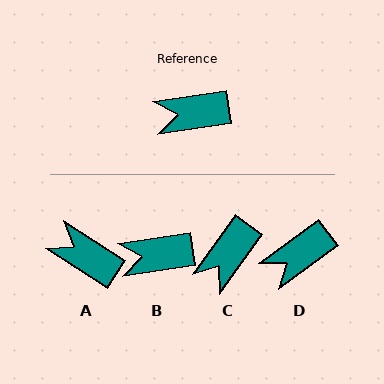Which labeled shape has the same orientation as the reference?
B.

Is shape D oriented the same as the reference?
No, it is off by about 28 degrees.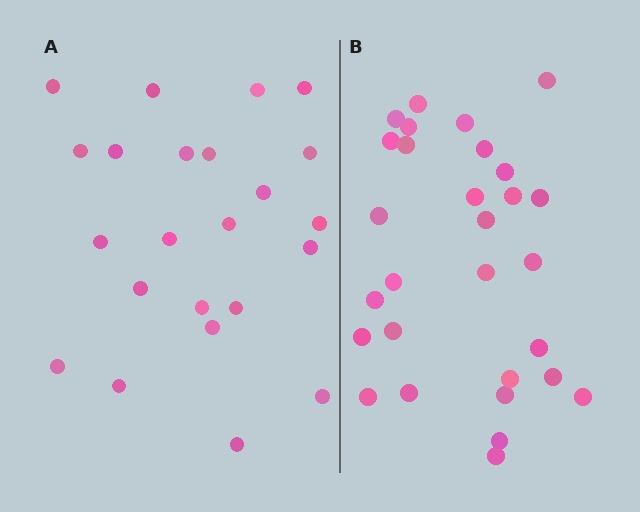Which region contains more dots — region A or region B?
Region B (the right region) has more dots.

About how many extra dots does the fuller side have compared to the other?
Region B has about 6 more dots than region A.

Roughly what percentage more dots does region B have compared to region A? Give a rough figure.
About 25% more.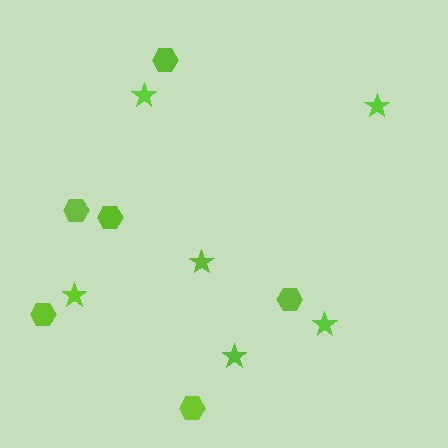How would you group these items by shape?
There are 2 groups: one group of stars (6) and one group of hexagons (6).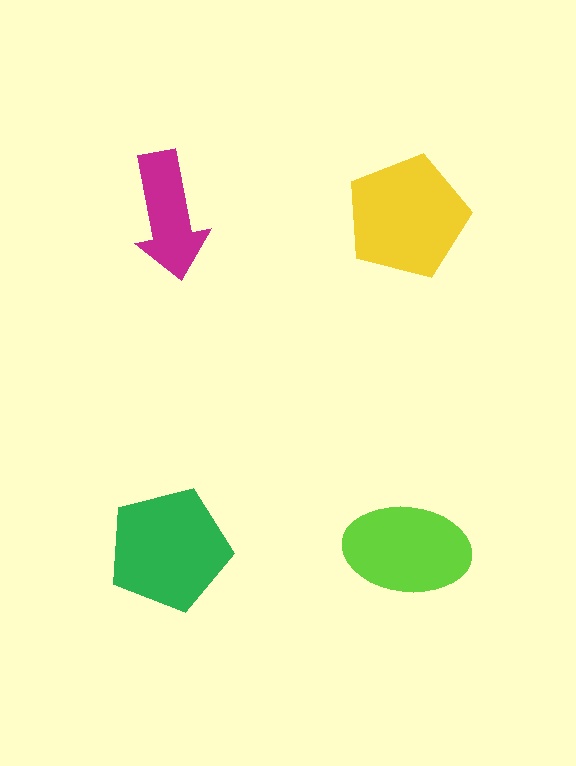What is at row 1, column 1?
A magenta arrow.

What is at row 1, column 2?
A yellow pentagon.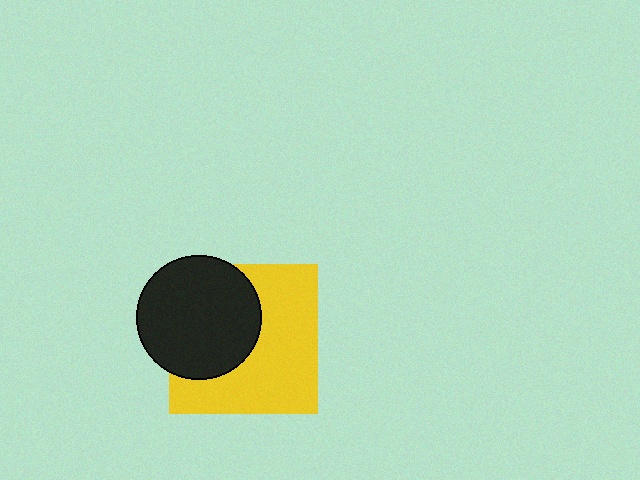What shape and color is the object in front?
The object in front is a black circle.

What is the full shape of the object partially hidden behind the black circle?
The partially hidden object is a yellow square.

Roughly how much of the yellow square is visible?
About half of it is visible (roughly 58%).